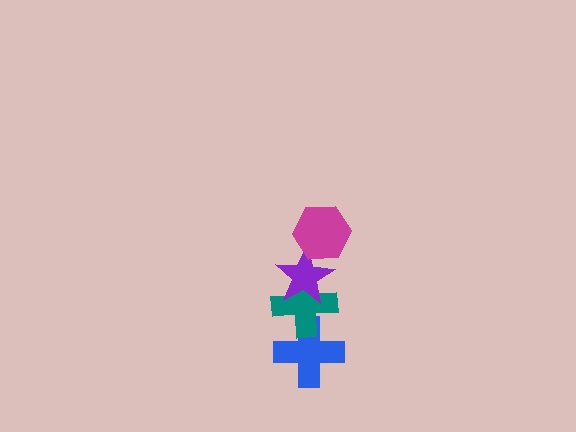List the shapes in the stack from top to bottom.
From top to bottom: the magenta hexagon, the purple star, the teal cross, the blue cross.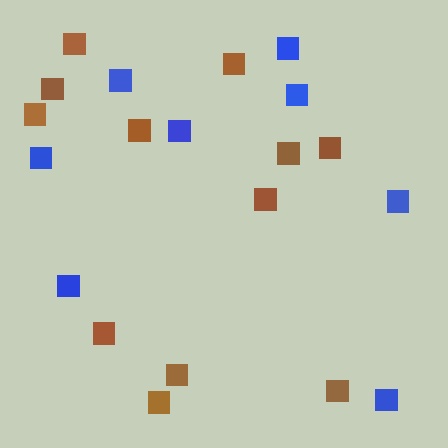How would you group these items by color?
There are 2 groups: one group of blue squares (8) and one group of brown squares (12).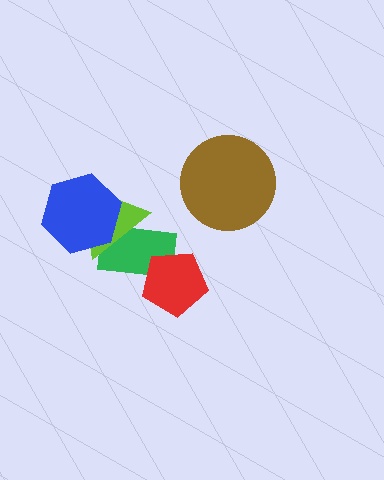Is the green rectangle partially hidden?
Yes, it is partially covered by another shape.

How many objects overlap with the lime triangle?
2 objects overlap with the lime triangle.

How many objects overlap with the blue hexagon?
2 objects overlap with the blue hexagon.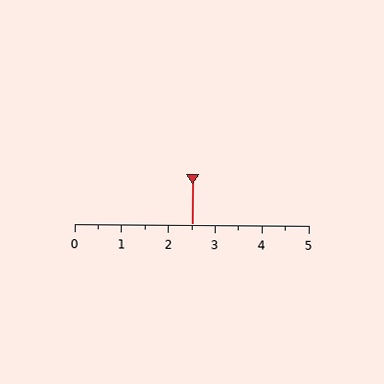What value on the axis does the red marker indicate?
The marker indicates approximately 2.5.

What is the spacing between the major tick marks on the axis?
The major ticks are spaced 1 apart.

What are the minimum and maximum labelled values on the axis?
The axis runs from 0 to 5.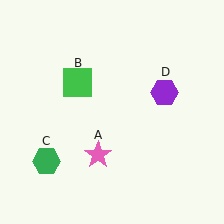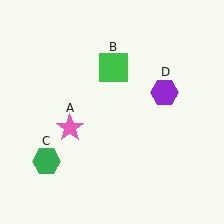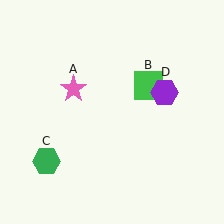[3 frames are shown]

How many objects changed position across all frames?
2 objects changed position: pink star (object A), green square (object B).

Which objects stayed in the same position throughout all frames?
Green hexagon (object C) and purple hexagon (object D) remained stationary.